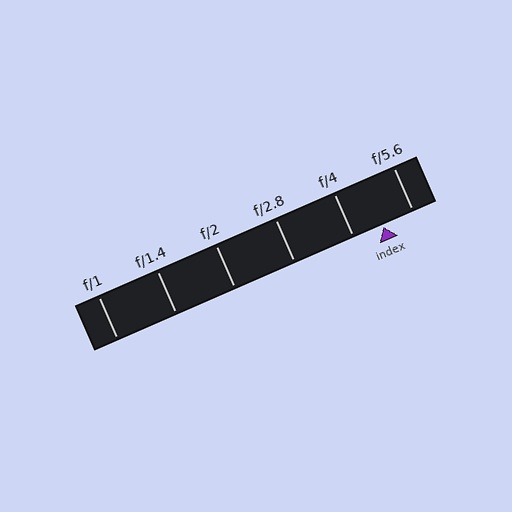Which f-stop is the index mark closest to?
The index mark is closest to f/4.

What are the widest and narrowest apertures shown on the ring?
The widest aperture shown is f/1 and the narrowest is f/5.6.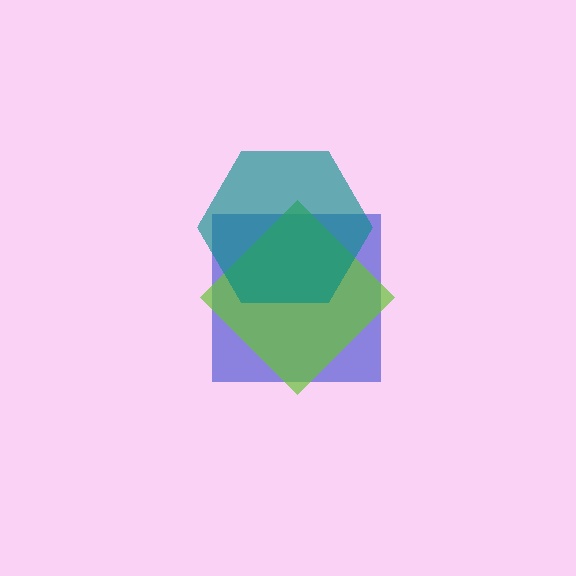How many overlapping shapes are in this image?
There are 3 overlapping shapes in the image.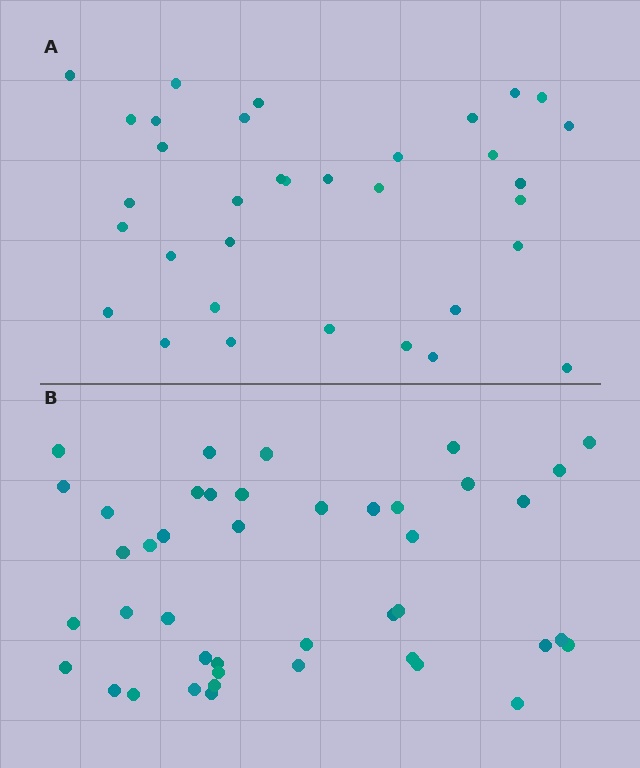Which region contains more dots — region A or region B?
Region B (the bottom region) has more dots.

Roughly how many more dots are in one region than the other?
Region B has roughly 8 or so more dots than region A.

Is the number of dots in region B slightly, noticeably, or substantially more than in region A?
Region B has noticeably more, but not dramatically so. The ratio is roughly 1.3 to 1.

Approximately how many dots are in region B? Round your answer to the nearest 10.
About 40 dots. (The exact count is 43, which rounds to 40.)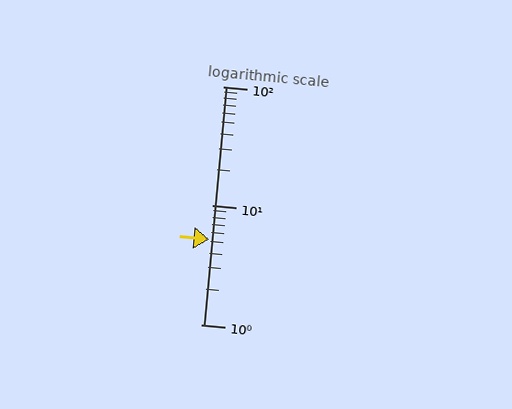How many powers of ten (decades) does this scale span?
The scale spans 2 decades, from 1 to 100.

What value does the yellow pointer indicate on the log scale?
The pointer indicates approximately 5.2.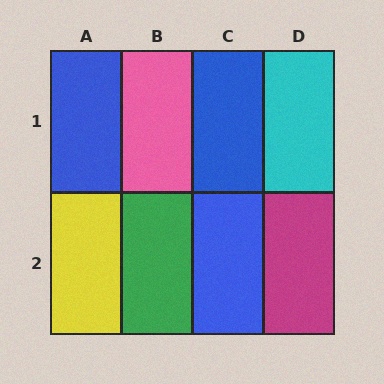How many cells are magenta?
1 cell is magenta.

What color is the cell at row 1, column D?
Cyan.